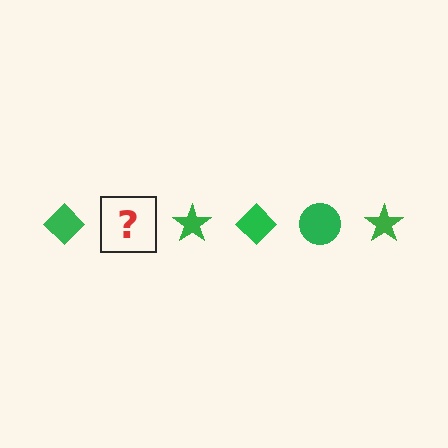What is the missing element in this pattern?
The missing element is a green circle.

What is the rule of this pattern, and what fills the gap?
The rule is that the pattern cycles through diamond, circle, star shapes in green. The gap should be filled with a green circle.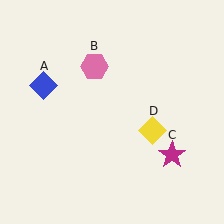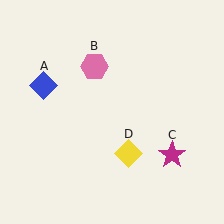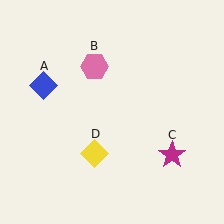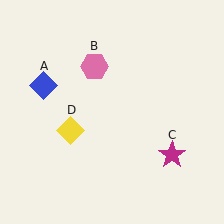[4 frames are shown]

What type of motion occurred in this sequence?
The yellow diamond (object D) rotated clockwise around the center of the scene.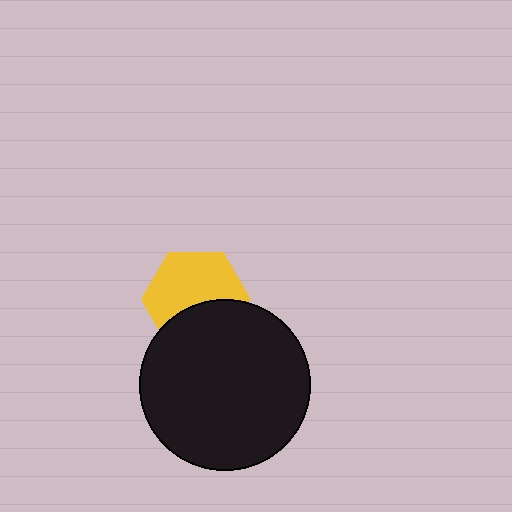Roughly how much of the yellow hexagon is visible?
About half of it is visible (roughly 61%).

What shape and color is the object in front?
The object in front is a black circle.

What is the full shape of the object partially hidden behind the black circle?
The partially hidden object is a yellow hexagon.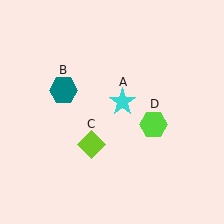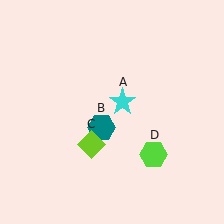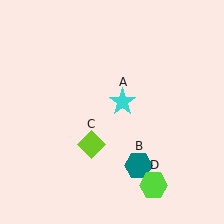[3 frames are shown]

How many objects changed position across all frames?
2 objects changed position: teal hexagon (object B), lime hexagon (object D).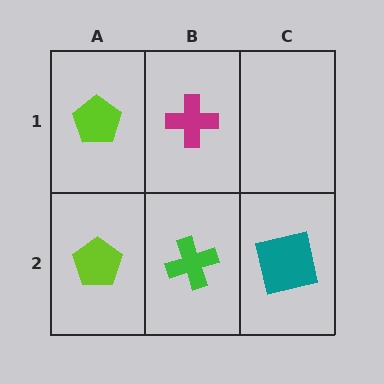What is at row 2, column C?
A teal square.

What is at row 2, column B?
A green cross.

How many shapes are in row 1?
2 shapes.